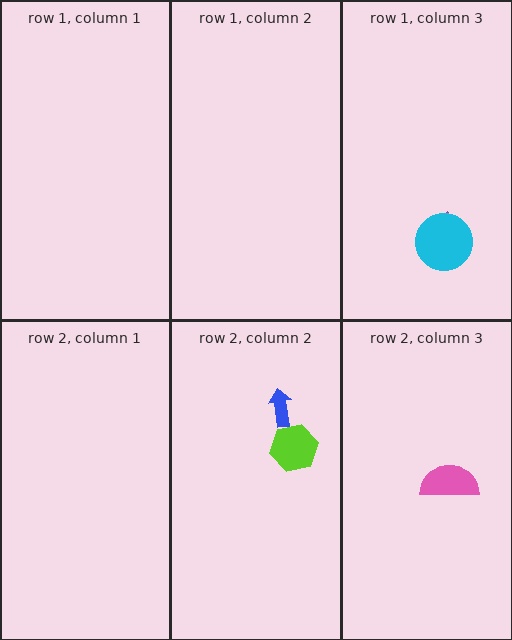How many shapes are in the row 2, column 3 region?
1.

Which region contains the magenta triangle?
The row 1, column 3 region.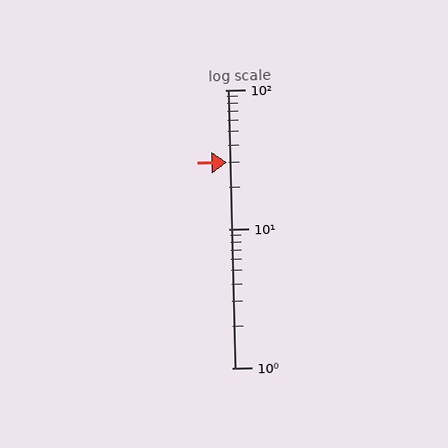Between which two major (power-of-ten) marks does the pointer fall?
The pointer is between 10 and 100.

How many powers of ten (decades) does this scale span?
The scale spans 2 decades, from 1 to 100.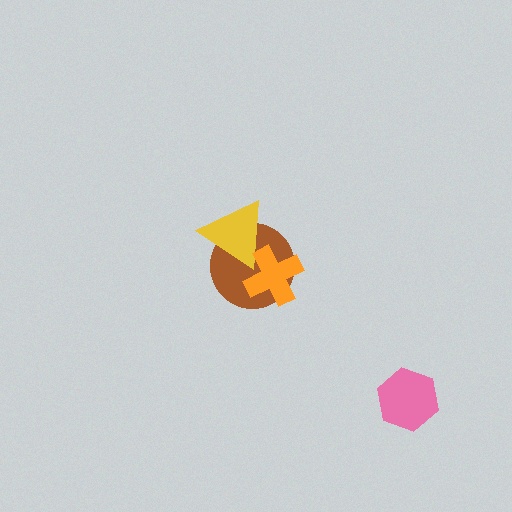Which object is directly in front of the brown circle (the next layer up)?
The yellow triangle is directly in front of the brown circle.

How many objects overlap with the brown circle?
2 objects overlap with the brown circle.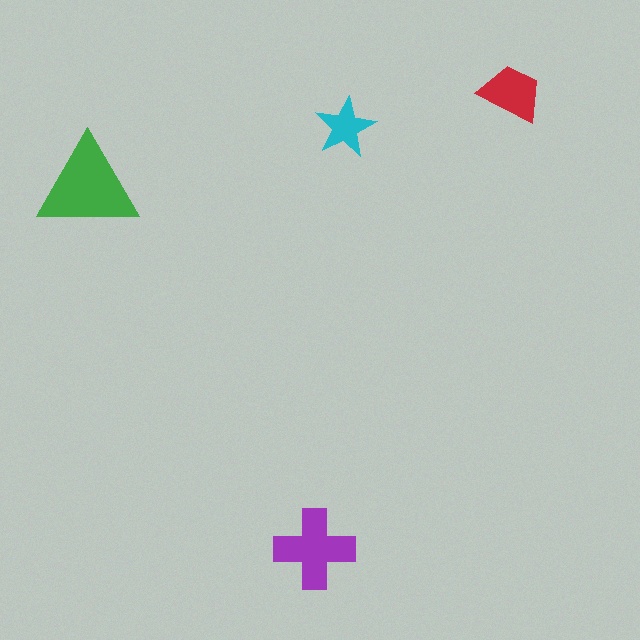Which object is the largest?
The green triangle.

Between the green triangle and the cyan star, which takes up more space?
The green triangle.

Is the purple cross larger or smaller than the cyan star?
Larger.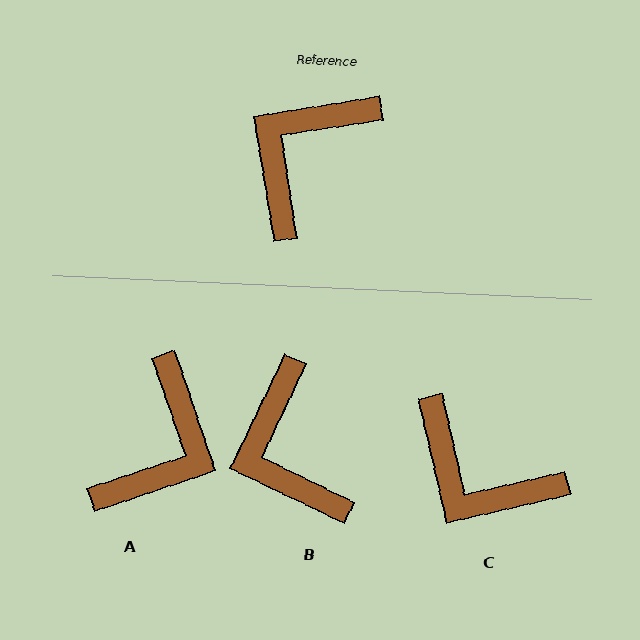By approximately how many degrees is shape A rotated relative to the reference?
Approximately 170 degrees clockwise.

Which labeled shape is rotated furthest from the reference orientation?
A, about 170 degrees away.